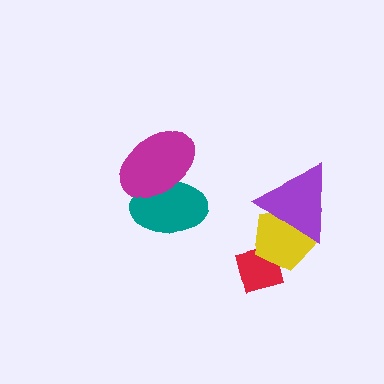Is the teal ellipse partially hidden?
Yes, it is partially covered by another shape.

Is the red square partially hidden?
Yes, it is partially covered by another shape.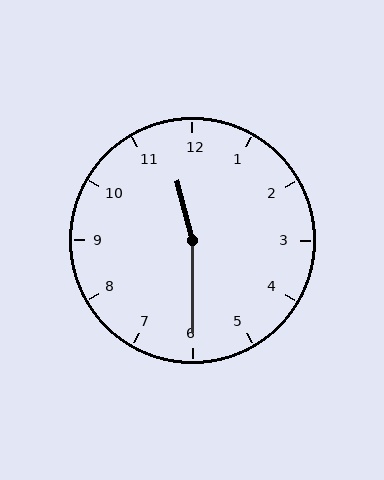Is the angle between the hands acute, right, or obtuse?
It is obtuse.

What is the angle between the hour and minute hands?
Approximately 165 degrees.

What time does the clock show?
11:30.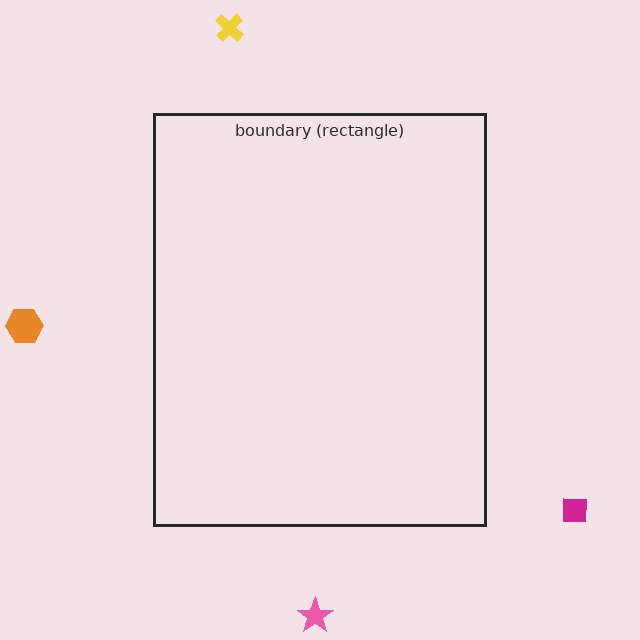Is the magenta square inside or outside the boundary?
Outside.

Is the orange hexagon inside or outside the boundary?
Outside.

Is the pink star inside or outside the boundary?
Outside.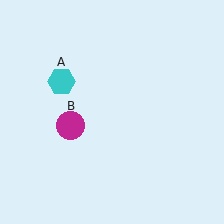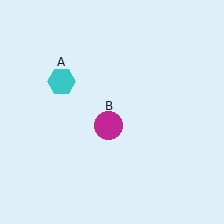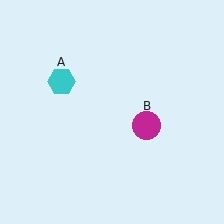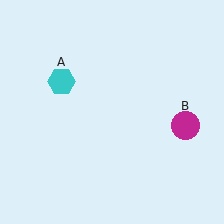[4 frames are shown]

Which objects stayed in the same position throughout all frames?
Cyan hexagon (object A) remained stationary.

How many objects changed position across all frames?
1 object changed position: magenta circle (object B).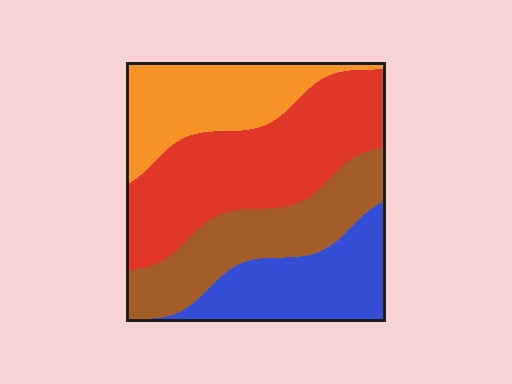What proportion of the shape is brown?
Brown takes up between a sixth and a third of the shape.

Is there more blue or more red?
Red.